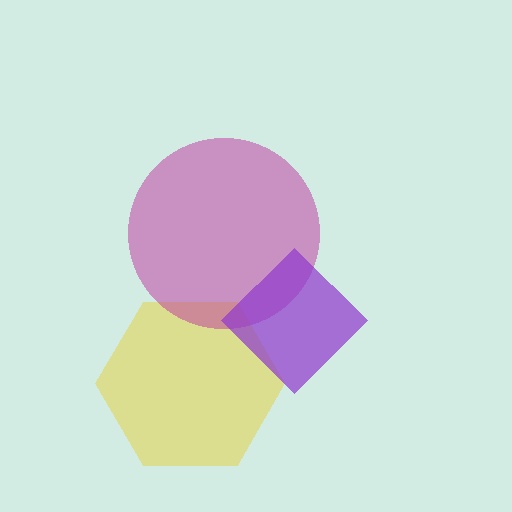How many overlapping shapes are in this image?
There are 3 overlapping shapes in the image.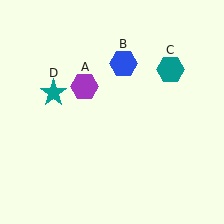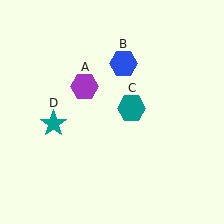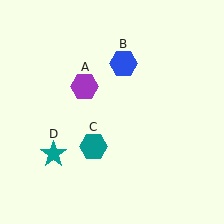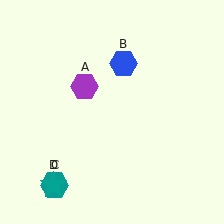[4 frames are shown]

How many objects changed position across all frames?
2 objects changed position: teal hexagon (object C), teal star (object D).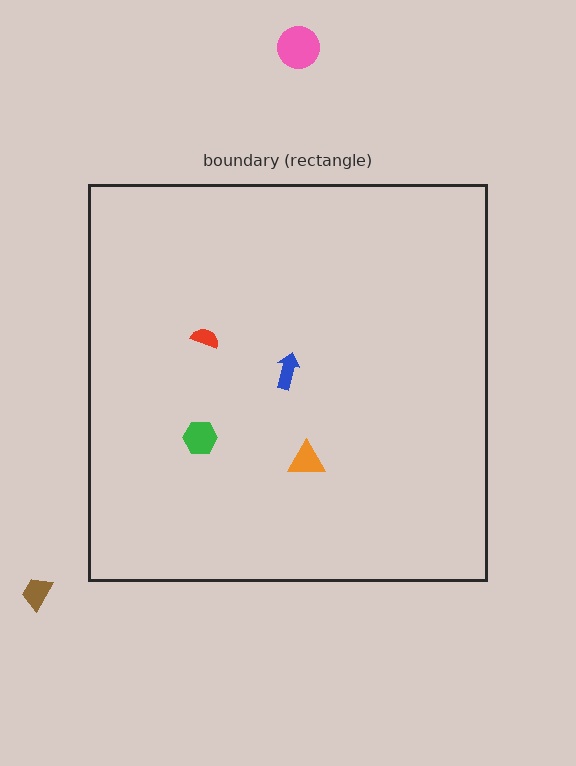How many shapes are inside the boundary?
4 inside, 2 outside.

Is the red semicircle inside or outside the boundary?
Inside.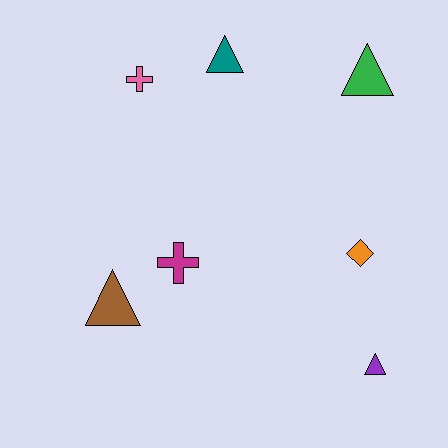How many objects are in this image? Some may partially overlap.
There are 7 objects.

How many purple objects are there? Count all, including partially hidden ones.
There is 1 purple object.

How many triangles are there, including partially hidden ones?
There are 4 triangles.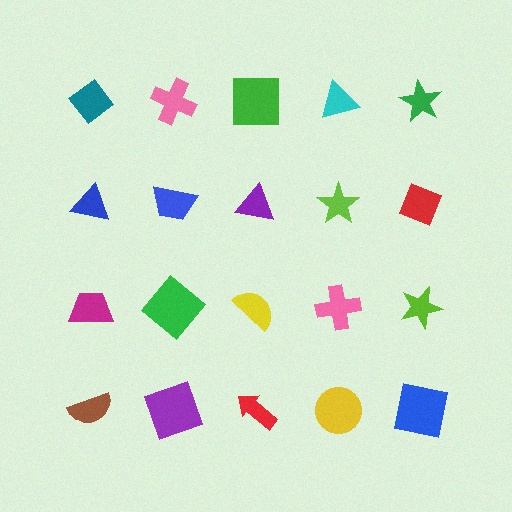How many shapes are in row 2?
5 shapes.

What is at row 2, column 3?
A purple triangle.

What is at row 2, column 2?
A blue trapezoid.